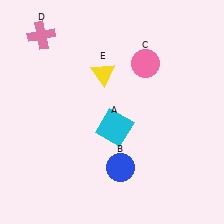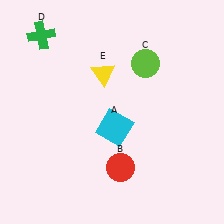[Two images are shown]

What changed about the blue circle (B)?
In Image 1, B is blue. In Image 2, it changed to red.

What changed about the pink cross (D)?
In Image 1, D is pink. In Image 2, it changed to green.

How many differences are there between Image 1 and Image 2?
There are 3 differences between the two images.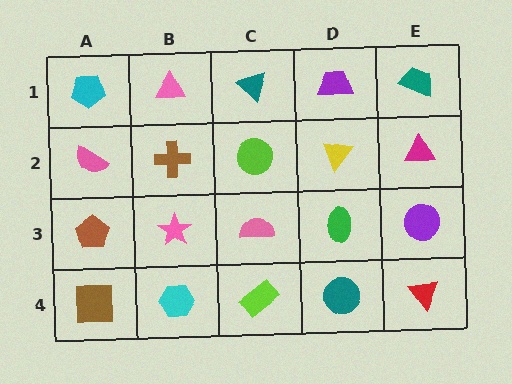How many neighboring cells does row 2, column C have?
4.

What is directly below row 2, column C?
A pink semicircle.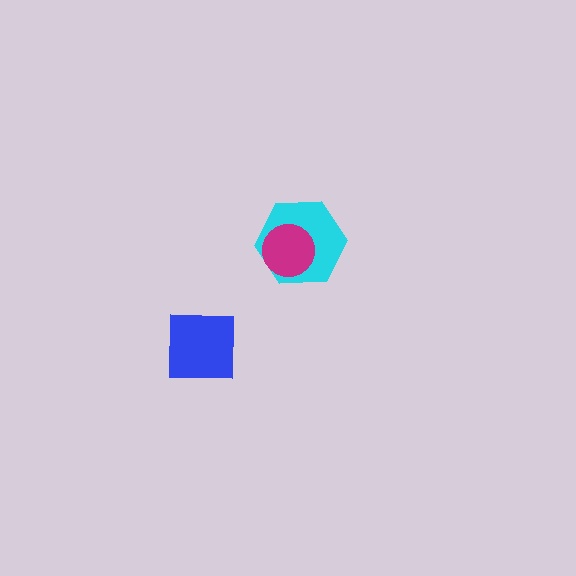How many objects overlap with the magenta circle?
1 object overlaps with the magenta circle.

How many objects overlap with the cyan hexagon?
1 object overlaps with the cyan hexagon.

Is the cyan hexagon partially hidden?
Yes, it is partially covered by another shape.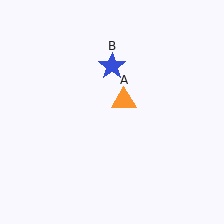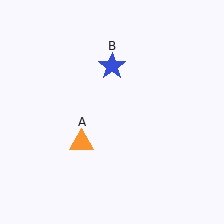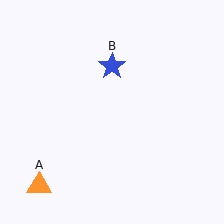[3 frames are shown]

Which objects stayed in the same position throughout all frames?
Blue star (object B) remained stationary.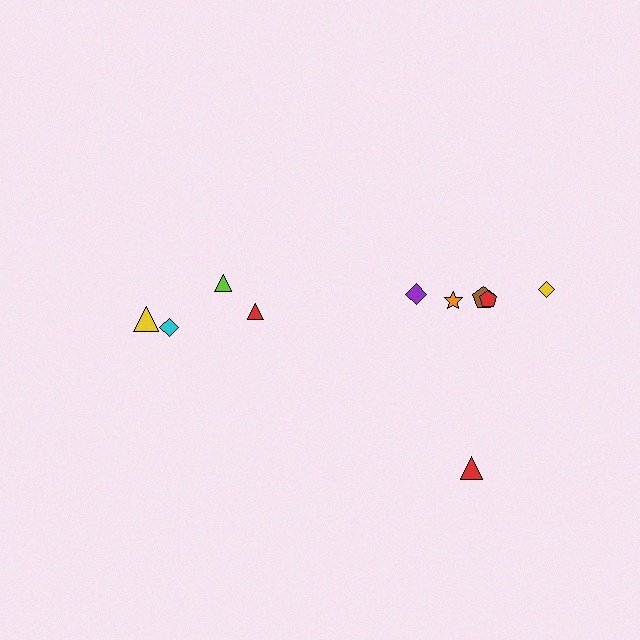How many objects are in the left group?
There are 4 objects.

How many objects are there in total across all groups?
There are 10 objects.